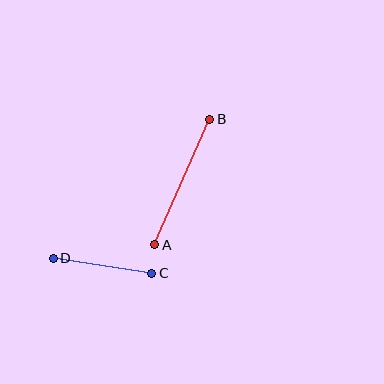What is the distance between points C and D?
The distance is approximately 100 pixels.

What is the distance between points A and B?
The distance is approximately 137 pixels.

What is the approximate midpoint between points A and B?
The midpoint is at approximately (182, 182) pixels.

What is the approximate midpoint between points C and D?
The midpoint is at approximately (102, 266) pixels.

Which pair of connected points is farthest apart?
Points A and B are farthest apart.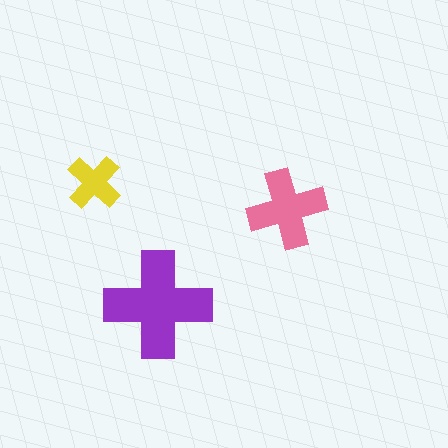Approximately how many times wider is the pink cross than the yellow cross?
About 1.5 times wider.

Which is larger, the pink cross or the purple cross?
The purple one.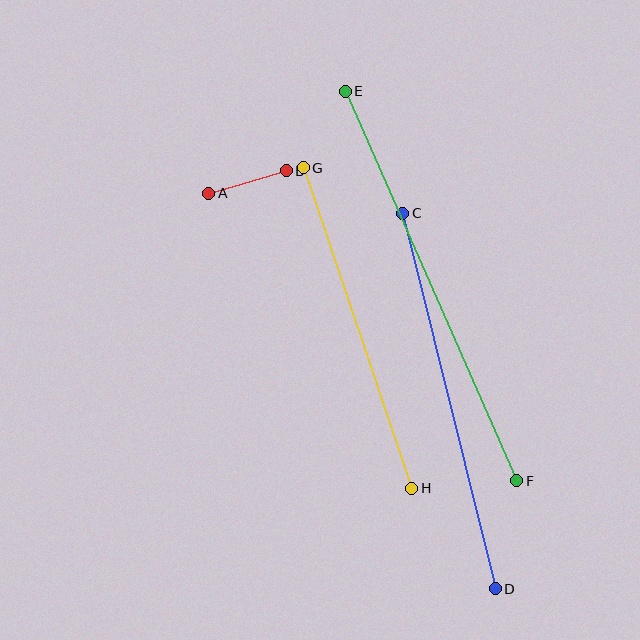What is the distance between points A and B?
The distance is approximately 81 pixels.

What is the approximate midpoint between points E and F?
The midpoint is at approximately (431, 286) pixels.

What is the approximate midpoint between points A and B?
The midpoint is at approximately (248, 182) pixels.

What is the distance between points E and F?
The distance is approximately 425 pixels.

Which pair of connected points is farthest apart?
Points E and F are farthest apart.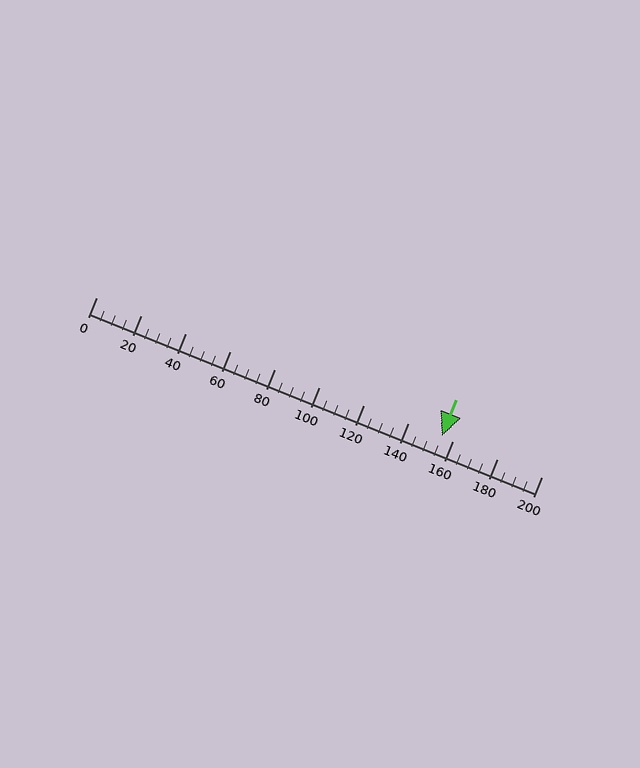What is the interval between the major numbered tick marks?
The major tick marks are spaced 20 units apart.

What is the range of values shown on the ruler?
The ruler shows values from 0 to 200.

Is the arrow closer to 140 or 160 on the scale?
The arrow is closer to 160.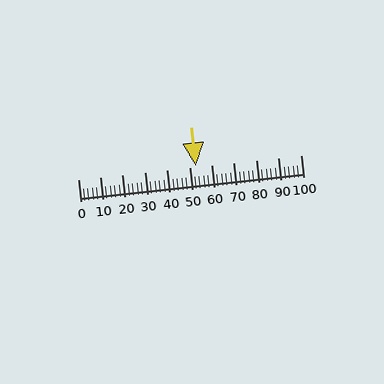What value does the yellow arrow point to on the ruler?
The yellow arrow points to approximately 53.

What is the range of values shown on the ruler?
The ruler shows values from 0 to 100.